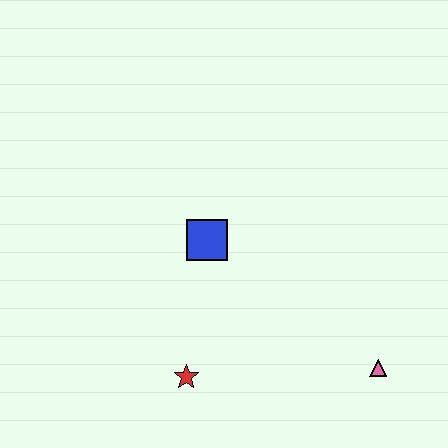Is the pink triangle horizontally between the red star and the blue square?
No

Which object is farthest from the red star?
The pink triangle is farthest from the red star.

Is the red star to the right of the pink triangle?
No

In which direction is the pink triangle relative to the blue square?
The pink triangle is to the right of the blue square.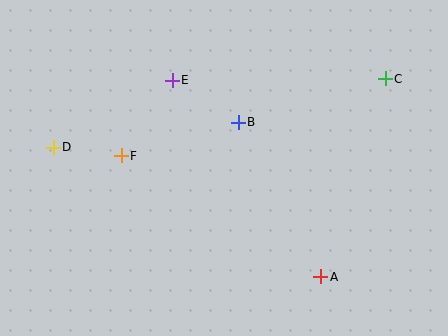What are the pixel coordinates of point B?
Point B is at (238, 122).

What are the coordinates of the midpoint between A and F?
The midpoint between A and F is at (221, 216).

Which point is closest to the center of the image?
Point B at (238, 122) is closest to the center.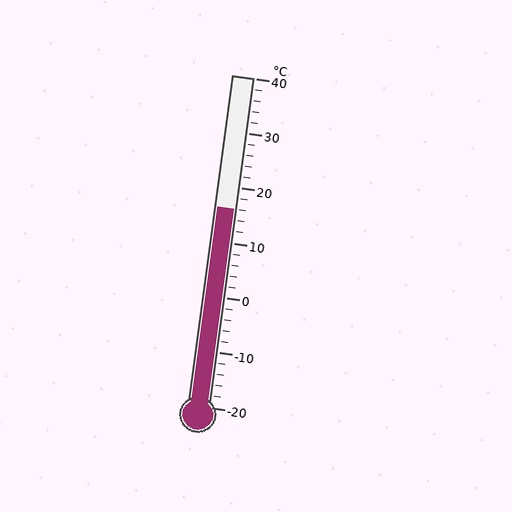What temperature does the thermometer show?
The thermometer shows approximately 16°C.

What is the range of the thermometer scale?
The thermometer scale ranges from -20°C to 40°C.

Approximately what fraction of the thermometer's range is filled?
The thermometer is filled to approximately 60% of its range.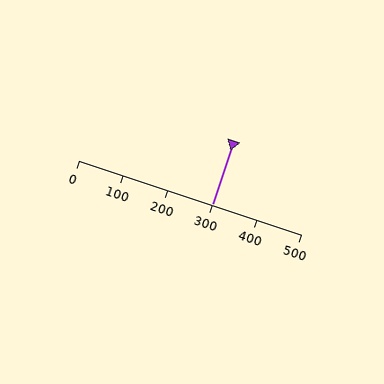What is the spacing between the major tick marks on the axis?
The major ticks are spaced 100 apart.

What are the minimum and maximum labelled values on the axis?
The axis runs from 0 to 500.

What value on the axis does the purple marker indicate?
The marker indicates approximately 300.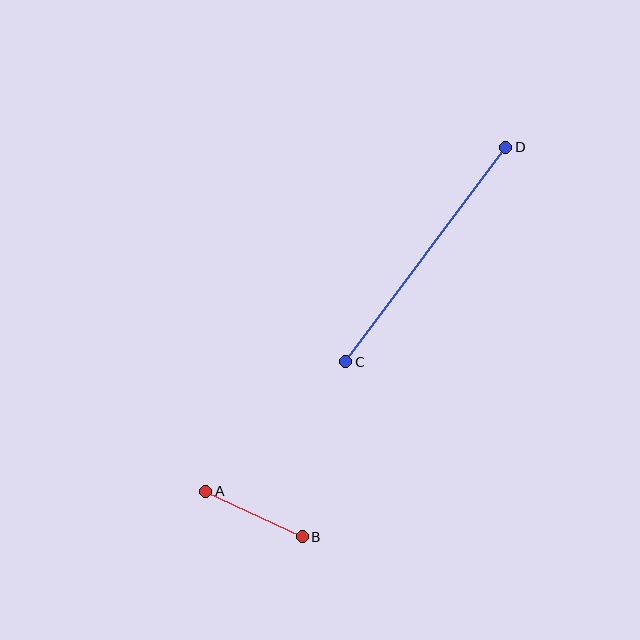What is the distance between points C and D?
The distance is approximately 268 pixels.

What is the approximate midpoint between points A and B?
The midpoint is at approximately (254, 514) pixels.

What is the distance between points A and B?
The distance is approximately 107 pixels.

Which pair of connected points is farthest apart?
Points C and D are farthest apart.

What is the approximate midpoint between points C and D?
The midpoint is at approximately (426, 255) pixels.